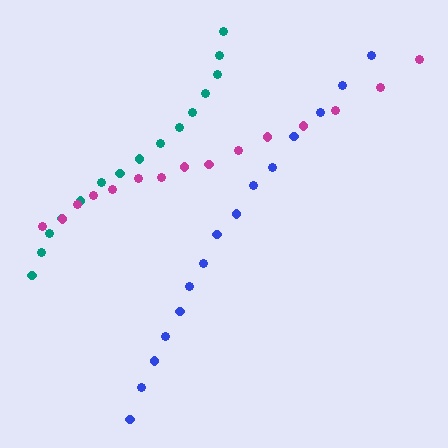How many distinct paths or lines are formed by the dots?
There are 3 distinct paths.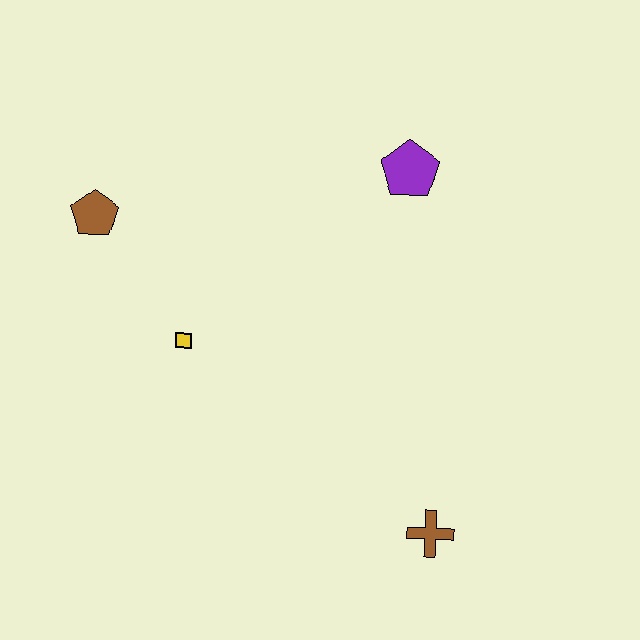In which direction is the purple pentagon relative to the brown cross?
The purple pentagon is above the brown cross.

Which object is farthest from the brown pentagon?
The brown cross is farthest from the brown pentagon.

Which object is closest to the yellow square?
The brown pentagon is closest to the yellow square.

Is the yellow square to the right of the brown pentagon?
Yes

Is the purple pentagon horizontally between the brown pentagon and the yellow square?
No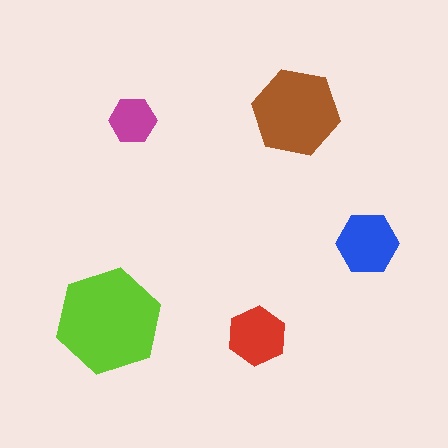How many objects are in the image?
There are 5 objects in the image.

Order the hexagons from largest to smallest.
the lime one, the brown one, the blue one, the red one, the magenta one.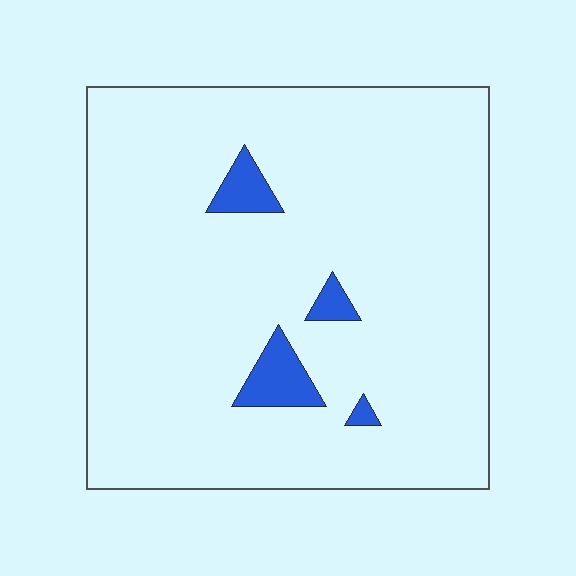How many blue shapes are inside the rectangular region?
4.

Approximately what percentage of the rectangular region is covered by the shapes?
Approximately 5%.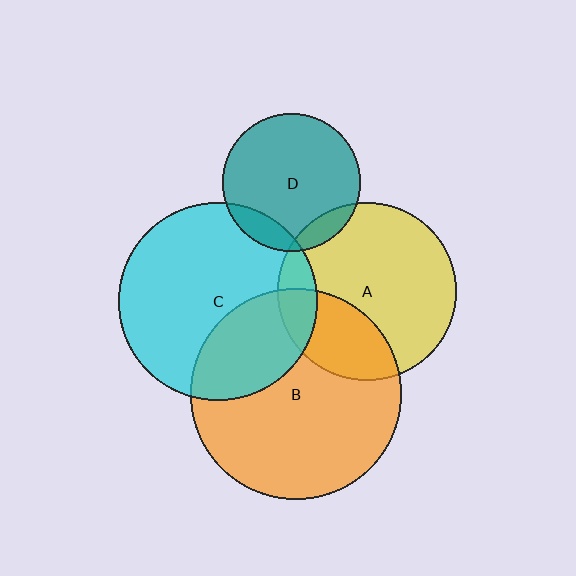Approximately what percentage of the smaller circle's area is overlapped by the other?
Approximately 30%.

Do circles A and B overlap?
Yes.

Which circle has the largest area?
Circle B (orange).